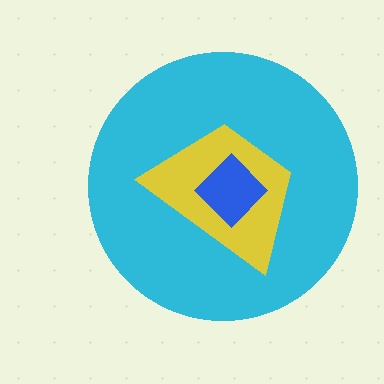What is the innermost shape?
The blue diamond.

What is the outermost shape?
The cyan circle.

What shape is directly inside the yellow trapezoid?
The blue diamond.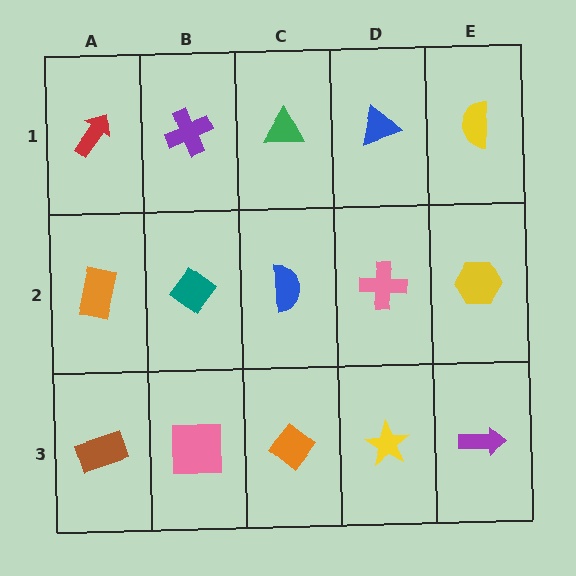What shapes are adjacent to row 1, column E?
A yellow hexagon (row 2, column E), a blue triangle (row 1, column D).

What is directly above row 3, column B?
A teal diamond.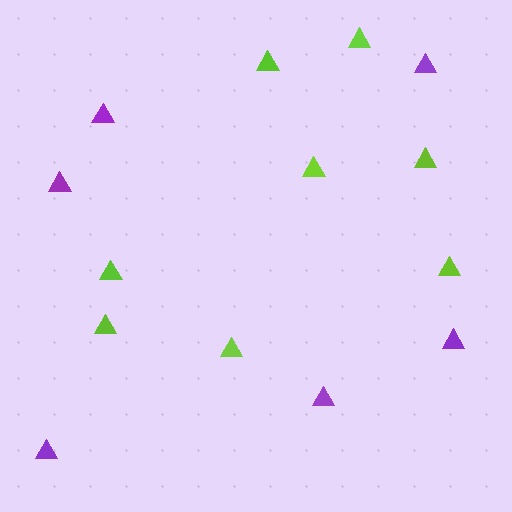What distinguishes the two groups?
There are 2 groups: one group of lime triangles (8) and one group of purple triangles (6).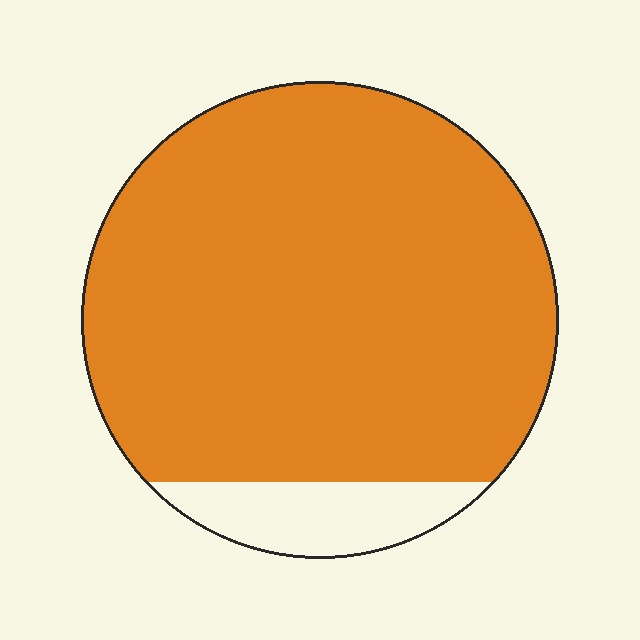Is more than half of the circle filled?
Yes.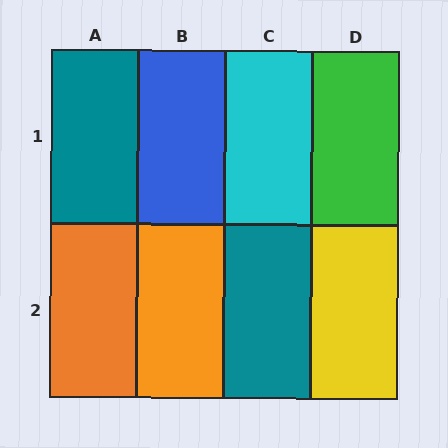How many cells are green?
1 cell is green.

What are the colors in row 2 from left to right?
Orange, orange, teal, yellow.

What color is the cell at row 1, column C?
Cyan.